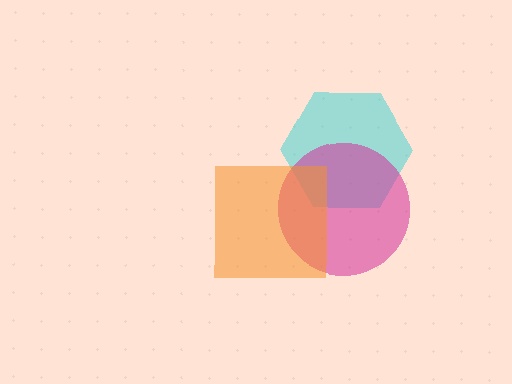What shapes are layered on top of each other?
The layered shapes are: a cyan hexagon, a magenta circle, an orange square.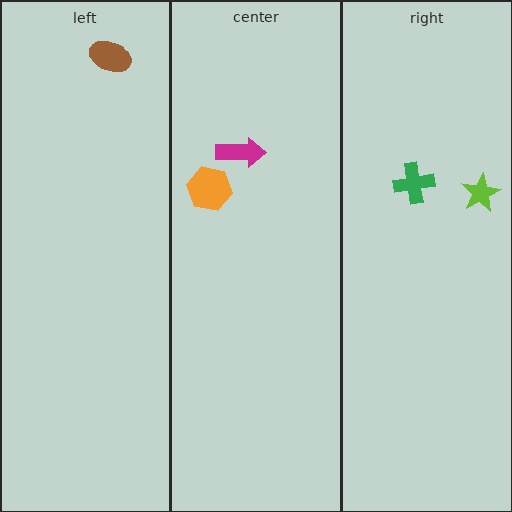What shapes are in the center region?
The orange hexagon, the magenta arrow.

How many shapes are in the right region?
2.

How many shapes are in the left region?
1.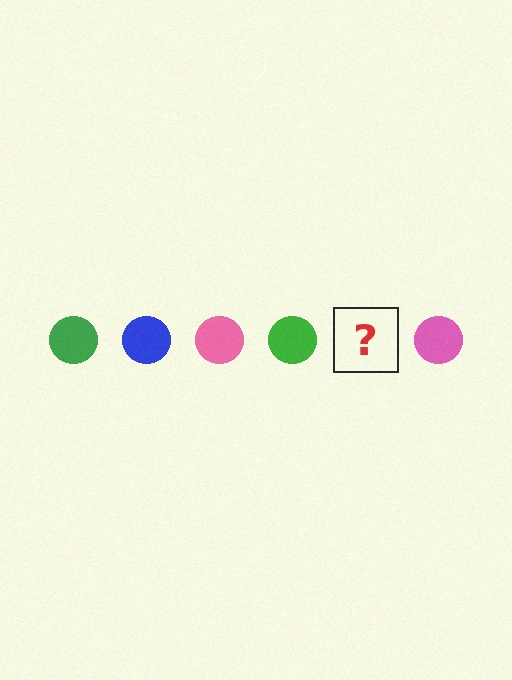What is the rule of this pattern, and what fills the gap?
The rule is that the pattern cycles through green, blue, pink circles. The gap should be filled with a blue circle.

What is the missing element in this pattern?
The missing element is a blue circle.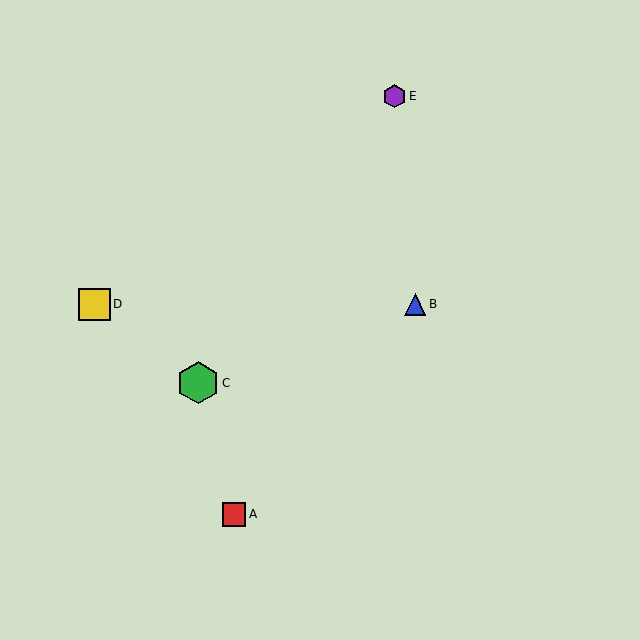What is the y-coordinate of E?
Object E is at y≈96.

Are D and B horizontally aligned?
Yes, both are at y≈304.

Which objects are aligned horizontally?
Objects B, D are aligned horizontally.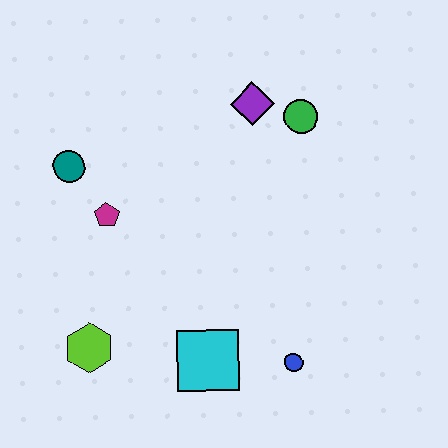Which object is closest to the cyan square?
The blue circle is closest to the cyan square.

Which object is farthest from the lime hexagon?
The green circle is farthest from the lime hexagon.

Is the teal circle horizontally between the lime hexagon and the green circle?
No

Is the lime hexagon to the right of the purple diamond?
No